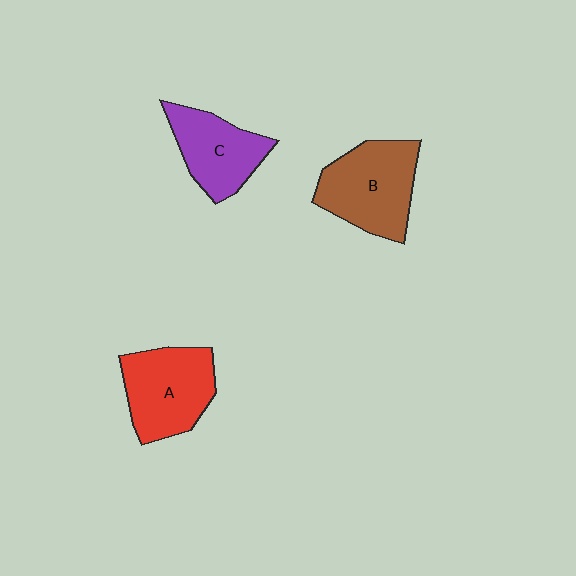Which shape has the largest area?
Shape B (brown).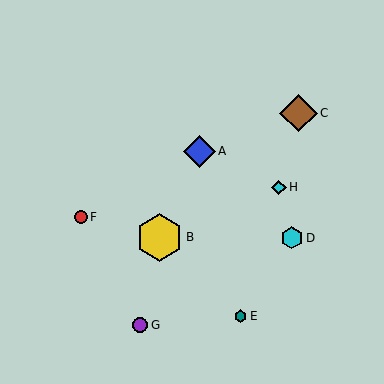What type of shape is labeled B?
Shape B is a yellow hexagon.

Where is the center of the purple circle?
The center of the purple circle is at (140, 325).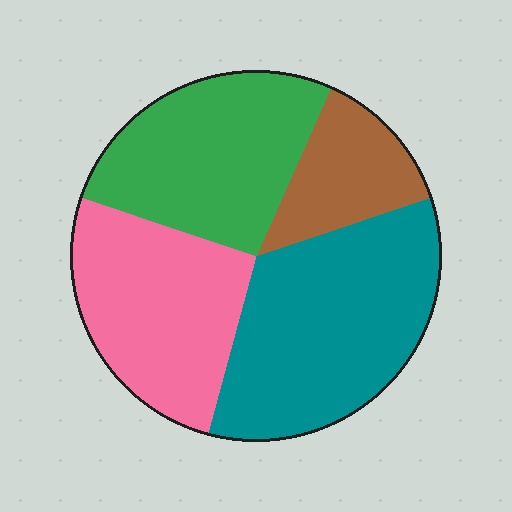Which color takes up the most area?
Teal, at roughly 35%.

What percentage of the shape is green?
Green takes up between a quarter and a half of the shape.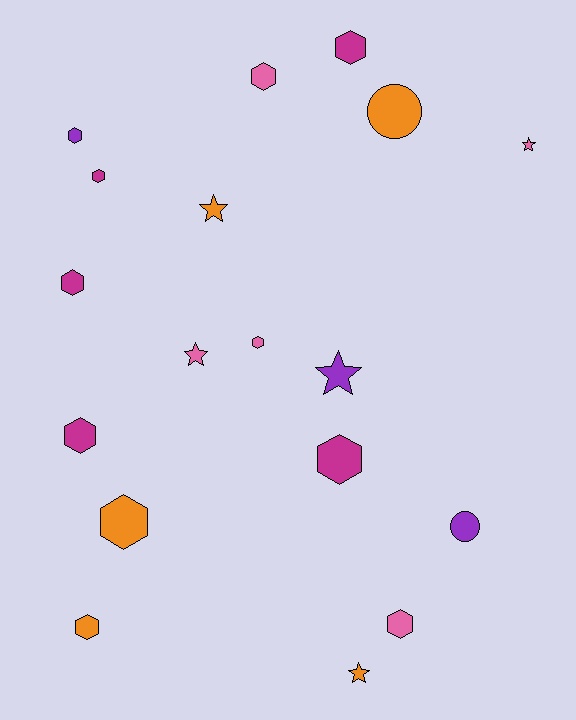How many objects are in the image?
There are 18 objects.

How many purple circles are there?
There is 1 purple circle.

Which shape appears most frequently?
Hexagon, with 11 objects.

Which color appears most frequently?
Magenta, with 5 objects.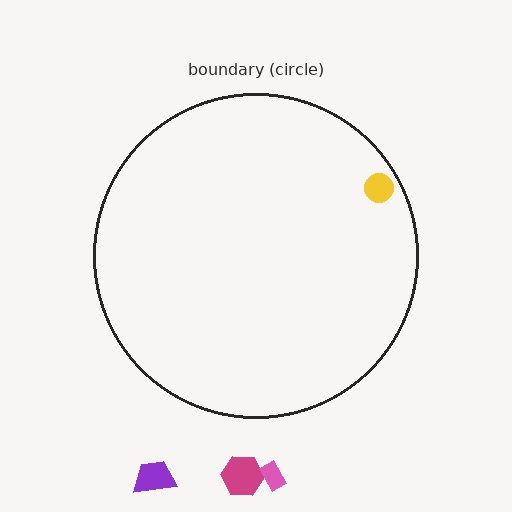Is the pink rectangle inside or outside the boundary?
Outside.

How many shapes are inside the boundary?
1 inside, 3 outside.